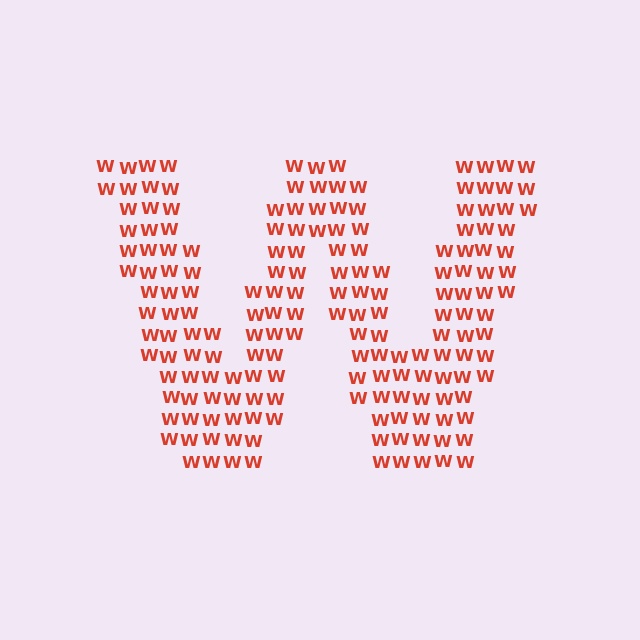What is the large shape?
The large shape is the letter W.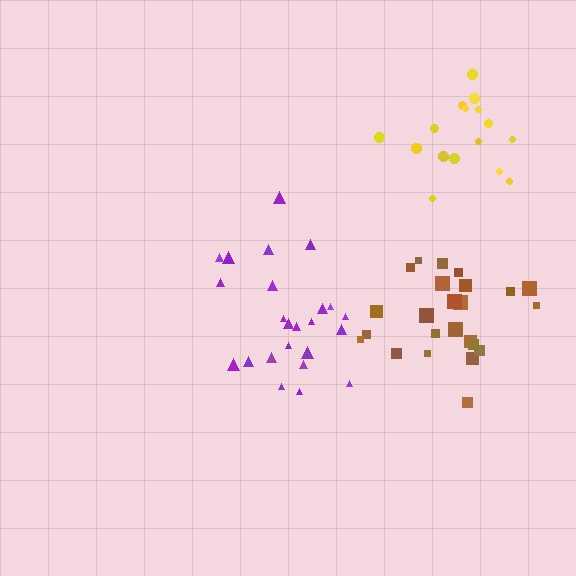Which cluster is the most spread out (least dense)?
Purple.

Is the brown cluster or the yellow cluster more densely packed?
Yellow.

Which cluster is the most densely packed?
Yellow.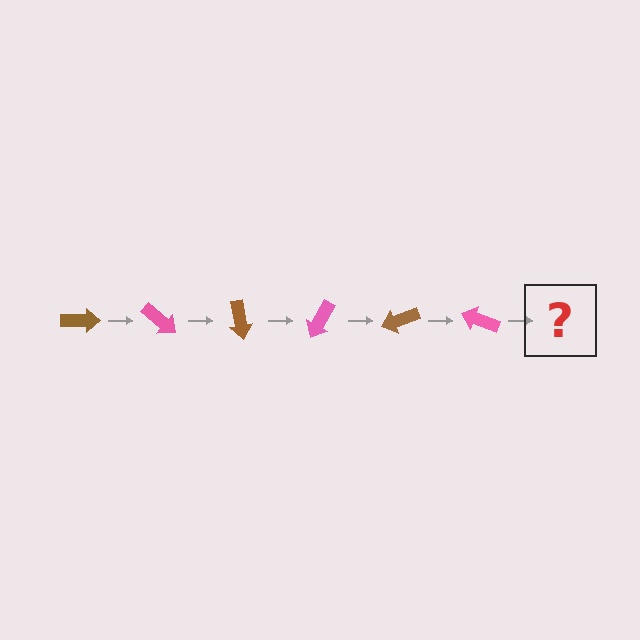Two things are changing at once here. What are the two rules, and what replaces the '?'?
The two rules are that it rotates 40 degrees each step and the color cycles through brown and pink. The '?' should be a brown arrow, rotated 240 degrees from the start.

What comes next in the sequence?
The next element should be a brown arrow, rotated 240 degrees from the start.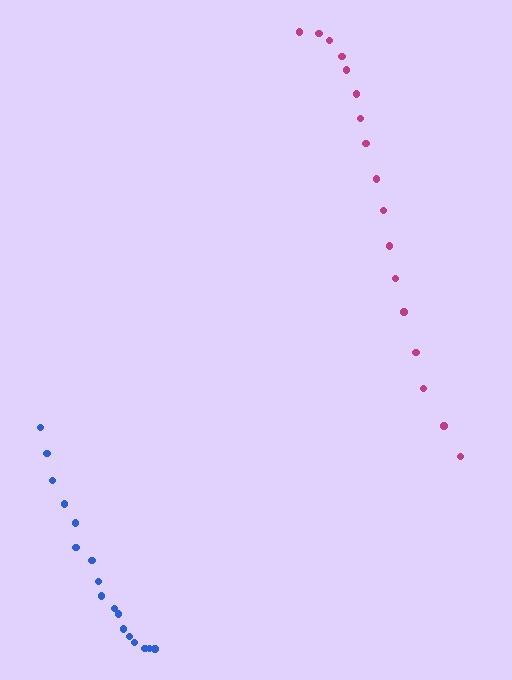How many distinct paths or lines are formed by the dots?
There are 2 distinct paths.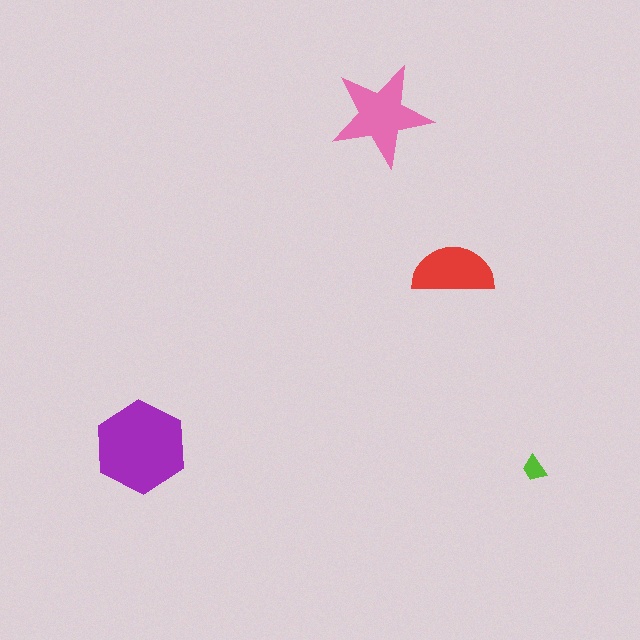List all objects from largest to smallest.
The purple hexagon, the pink star, the red semicircle, the lime trapezoid.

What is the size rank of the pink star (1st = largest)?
2nd.